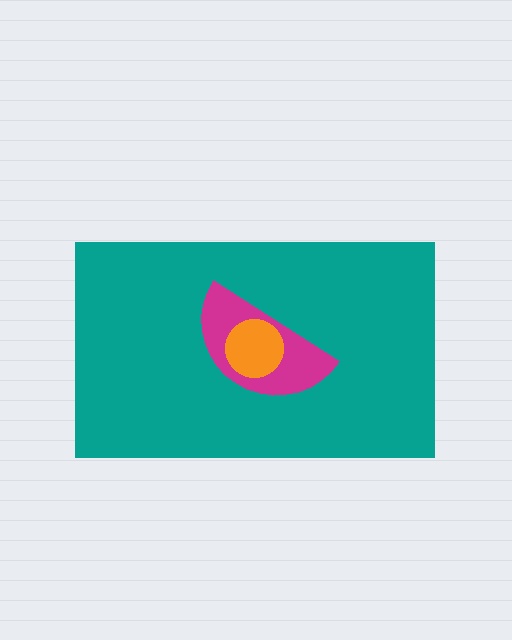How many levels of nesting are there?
3.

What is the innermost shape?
The orange circle.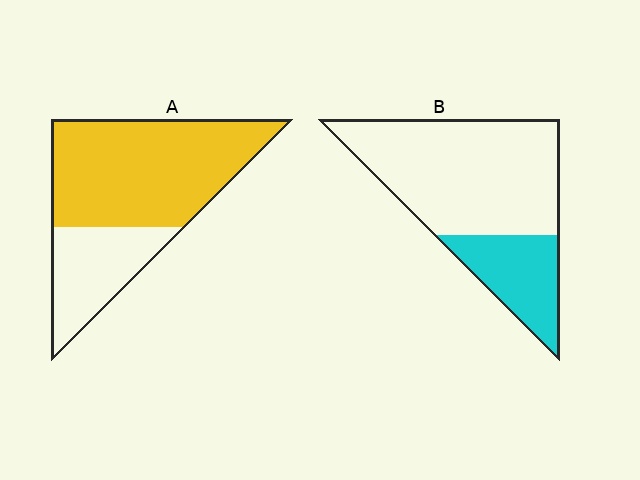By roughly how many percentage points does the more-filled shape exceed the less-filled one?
By roughly 40 percentage points (A over B).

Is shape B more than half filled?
No.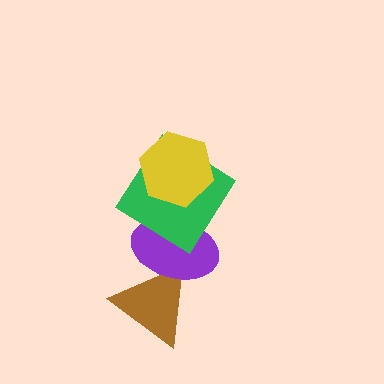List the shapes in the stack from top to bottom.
From top to bottom: the yellow hexagon, the green diamond, the purple ellipse, the brown triangle.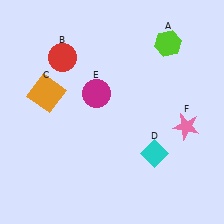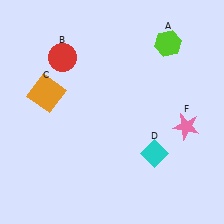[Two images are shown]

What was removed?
The magenta circle (E) was removed in Image 2.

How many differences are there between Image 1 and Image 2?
There is 1 difference between the two images.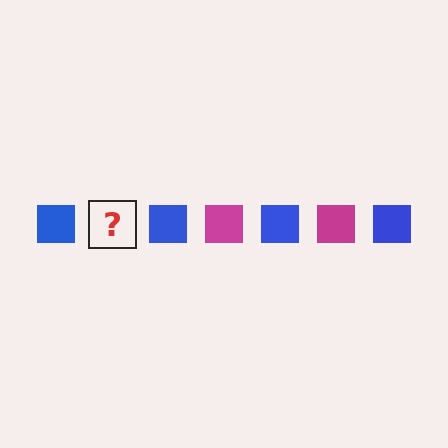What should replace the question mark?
The question mark should be replaced with a magenta square.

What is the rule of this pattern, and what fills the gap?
The rule is that the pattern cycles through blue, magenta squares. The gap should be filled with a magenta square.